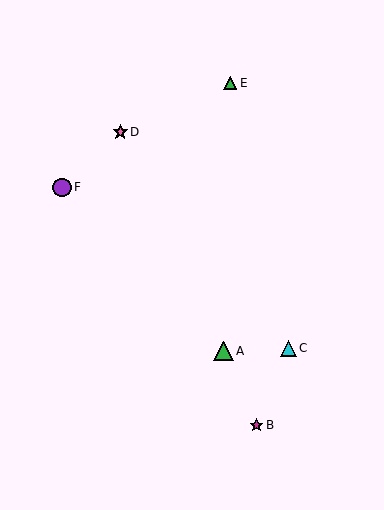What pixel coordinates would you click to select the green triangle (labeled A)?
Click at (224, 351) to select the green triangle A.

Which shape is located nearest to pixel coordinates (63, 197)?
The purple circle (labeled F) at (62, 187) is nearest to that location.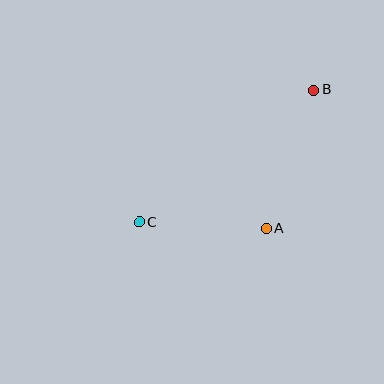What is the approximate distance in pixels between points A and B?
The distance between A and B is approximately 146 pixels.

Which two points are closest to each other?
Points A and C are closest to each other.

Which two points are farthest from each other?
Points B and C are farthest from each other.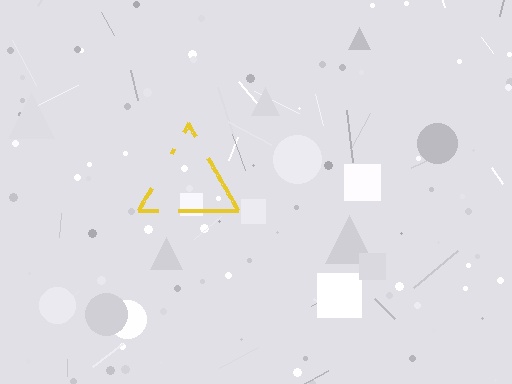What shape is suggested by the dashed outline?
The dashed outline suggests a triangle.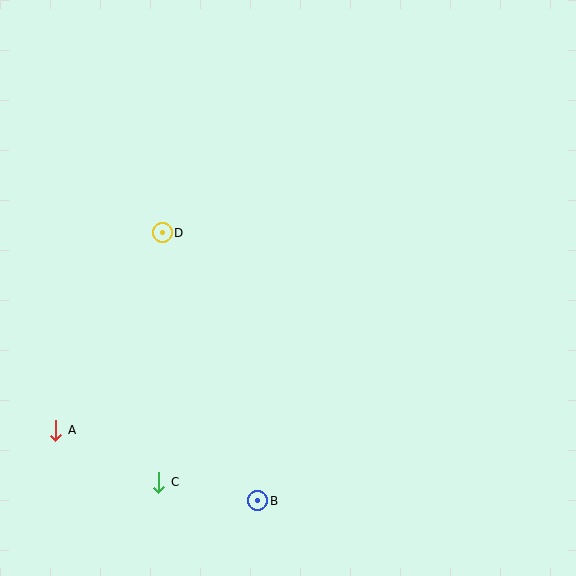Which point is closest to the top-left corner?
Point D is closest to the top-left corner.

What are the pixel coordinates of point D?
Point D is at (162, 233).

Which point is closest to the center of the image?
Point D at (162, 233) is closest to the center.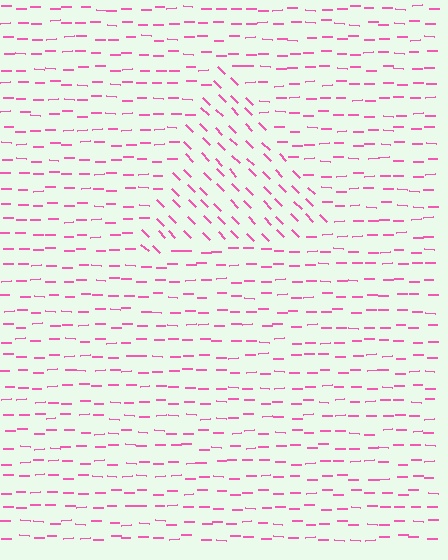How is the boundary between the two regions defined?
The boundary is defined purely by a change in line orientation (approximately 45 degrees difference). All lines are the same color and thickness.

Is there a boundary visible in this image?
Yes, there is a texture boundary formed by a change in line orientation.